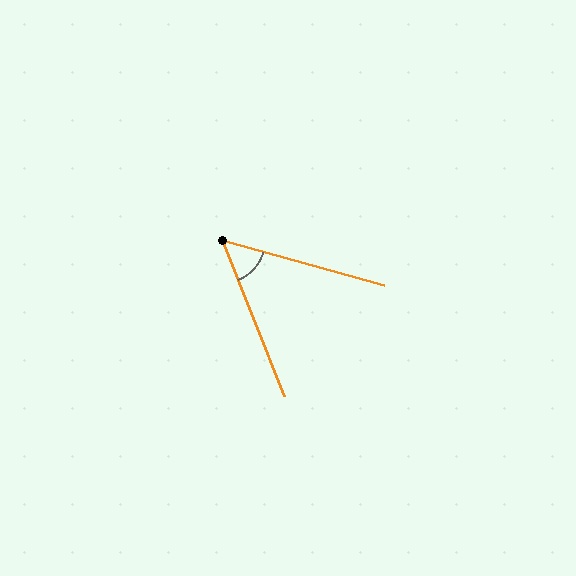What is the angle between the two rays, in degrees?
Approximately 53 degrees.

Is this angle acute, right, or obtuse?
It is acute.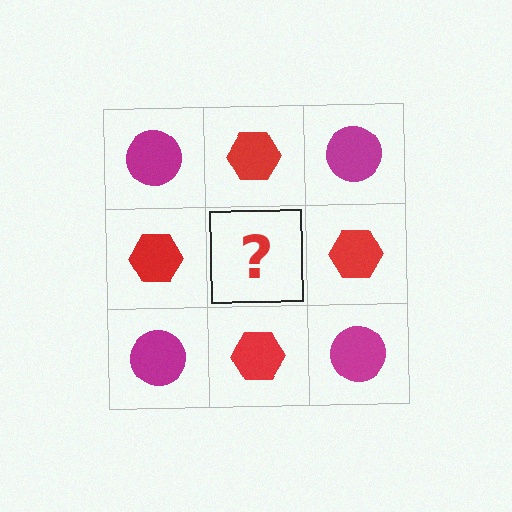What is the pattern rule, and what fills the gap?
The rule is that it alternates magenta circle and red hexagon in a checkerboard pattern. The gap should be filled with a magenta circle.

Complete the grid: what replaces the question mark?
The question mark should be replaced with a magenta circle.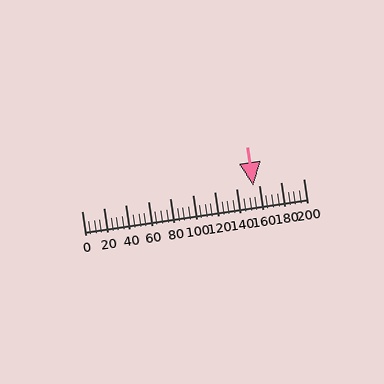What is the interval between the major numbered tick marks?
The major tick marks are spaced 20 units apart.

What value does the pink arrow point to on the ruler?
The pink arrow points to approximately 155.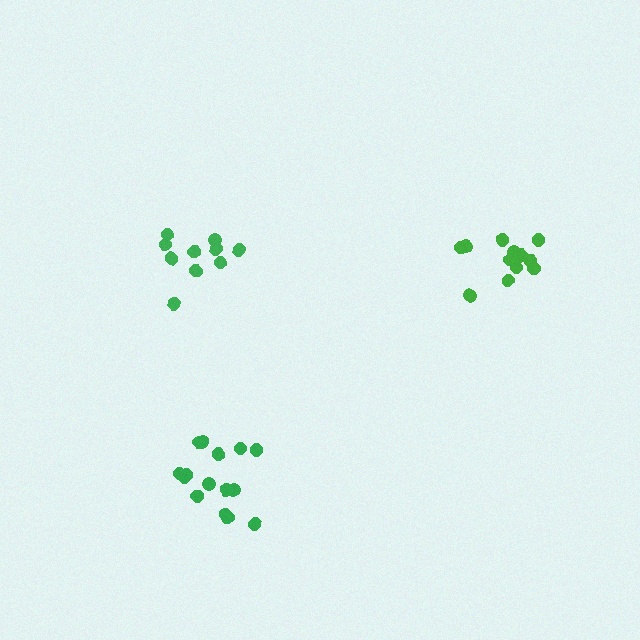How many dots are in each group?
Group 1: 16 dots, Group 2: 10 dots, Group 3: 13 dots (39 total).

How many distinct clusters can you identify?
There are 3 distinct clusters.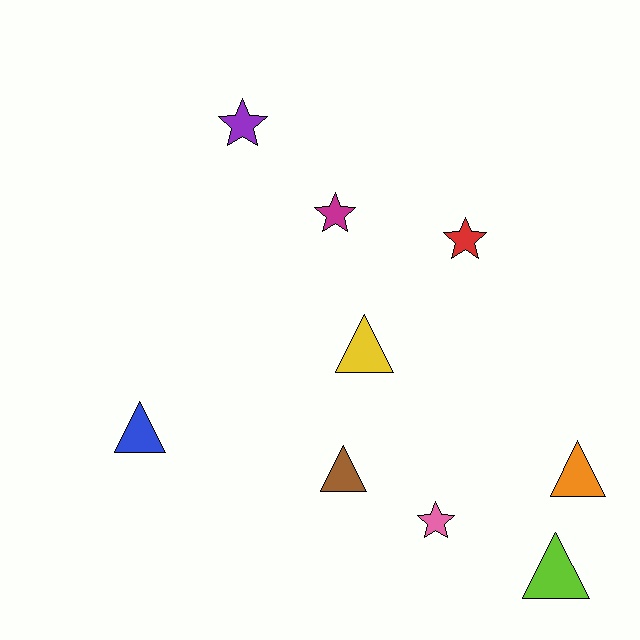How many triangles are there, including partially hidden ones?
There are 5 triangles.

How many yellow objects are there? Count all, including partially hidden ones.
There is 1 yellow object.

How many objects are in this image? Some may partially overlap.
There are 9 objects.